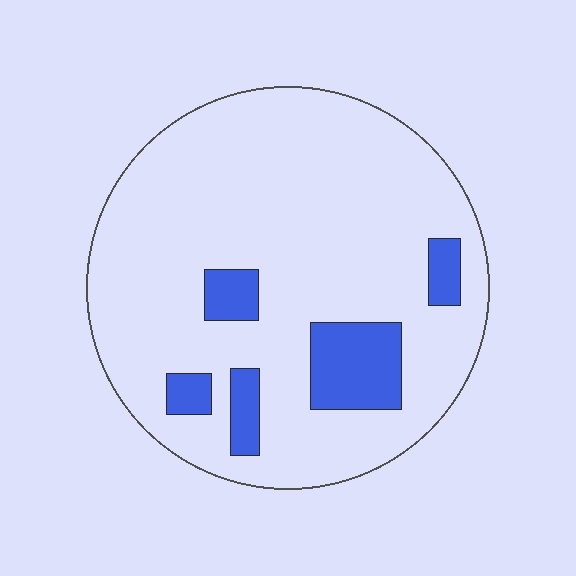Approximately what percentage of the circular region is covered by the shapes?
Approximately 15%.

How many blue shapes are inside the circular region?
5.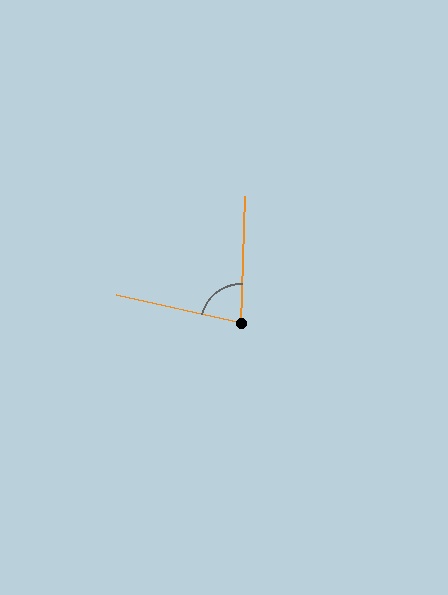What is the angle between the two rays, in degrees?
Approximately 79 degrees.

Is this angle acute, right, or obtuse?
It is acute.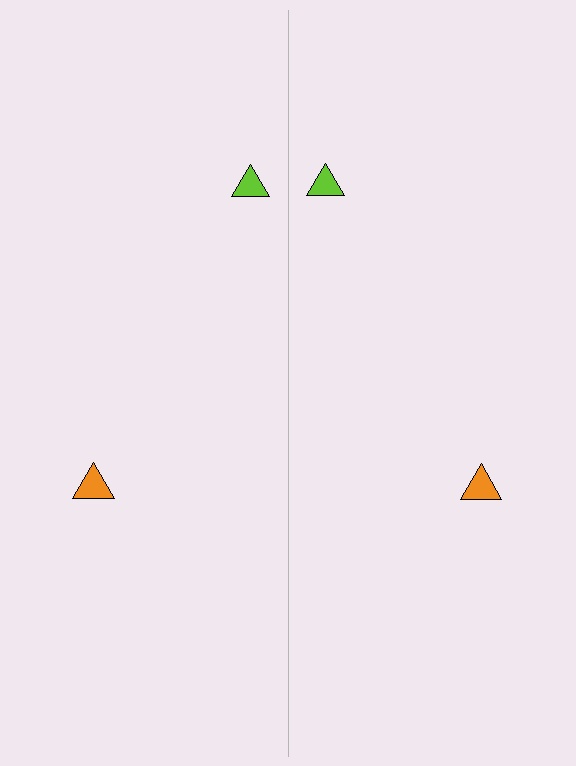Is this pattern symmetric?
Yes, this pattern has bilateral (reflection) symmetry.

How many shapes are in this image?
There are 4 shapes in this image.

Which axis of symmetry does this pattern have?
The pattern has a vertical axis of symmetry running through the center of the image.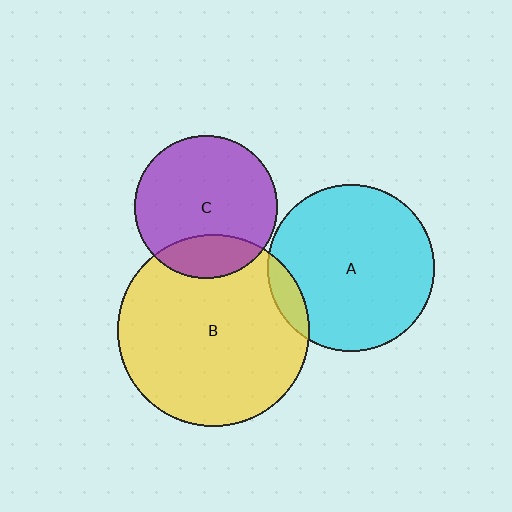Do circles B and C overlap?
Yes.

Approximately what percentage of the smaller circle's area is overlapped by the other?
Approximately 20%.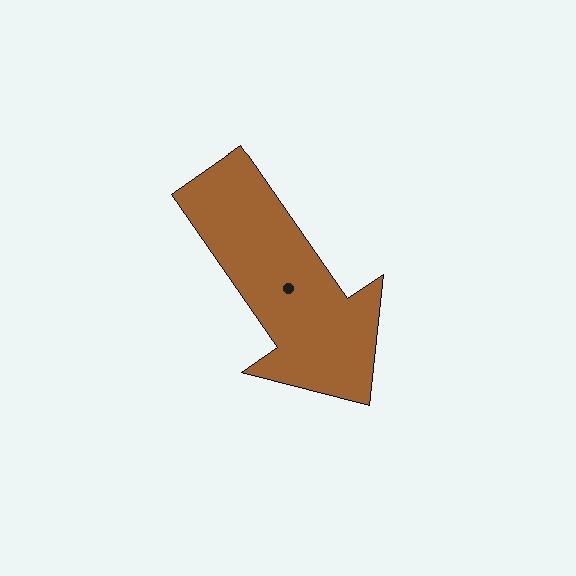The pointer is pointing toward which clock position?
Roughly 5 o'clock.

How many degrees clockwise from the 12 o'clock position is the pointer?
Approximately 145 degrees.